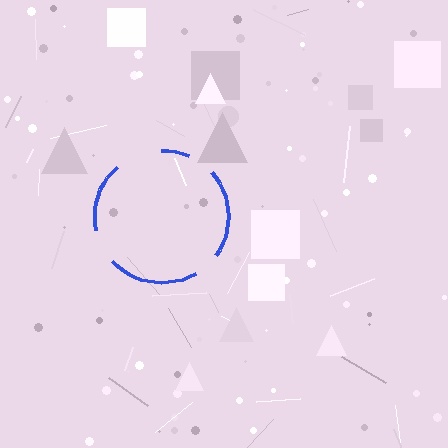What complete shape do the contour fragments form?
The contour fragments form a circle.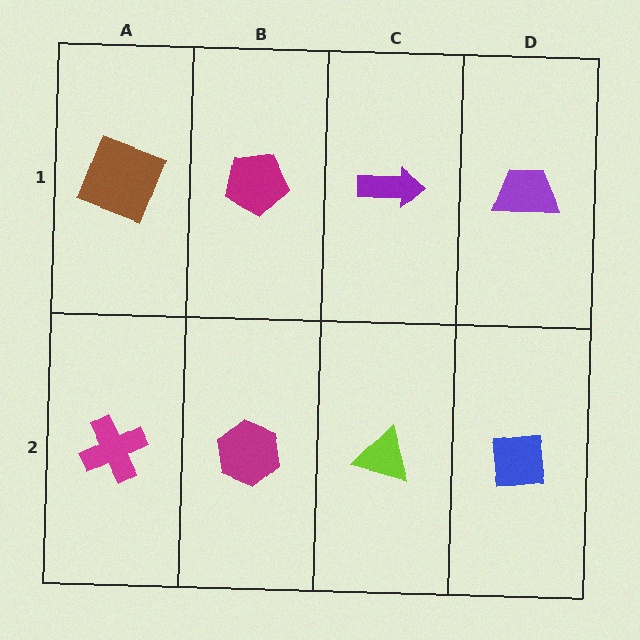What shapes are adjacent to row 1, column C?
A lime triangle (row 2, column C), a magenta pentagon (row 1, column B), a purple trapezoid (row 1, column D).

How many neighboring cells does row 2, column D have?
2.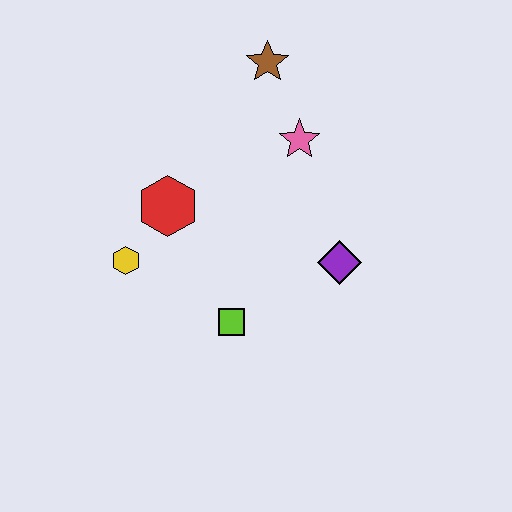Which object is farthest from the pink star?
The yellow hexagon is farthest from the pink star.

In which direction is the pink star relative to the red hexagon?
The pink star is to the right of the red hexagon.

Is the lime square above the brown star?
No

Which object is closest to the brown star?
The pink star is closest to the brown star.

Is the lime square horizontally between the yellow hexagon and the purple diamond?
Yes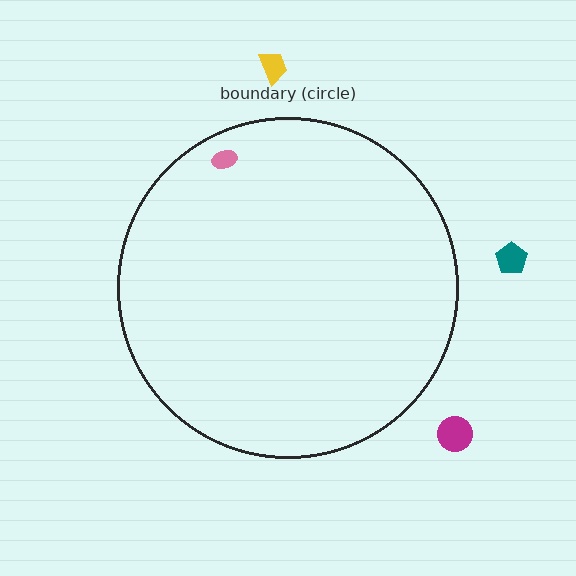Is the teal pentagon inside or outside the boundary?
Outside.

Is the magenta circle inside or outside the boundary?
Outside.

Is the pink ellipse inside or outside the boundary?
Inside.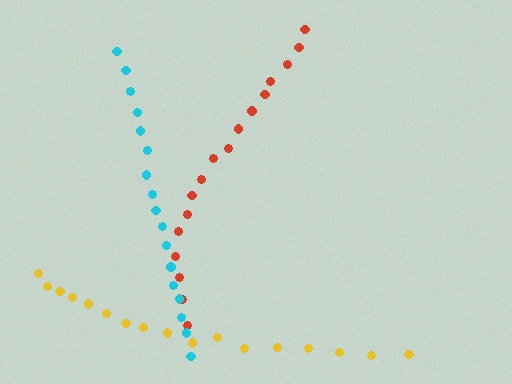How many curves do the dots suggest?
There are 3 distinct paths.